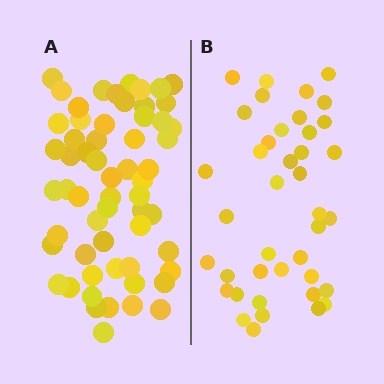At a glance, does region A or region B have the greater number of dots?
Region A (the left region) has more dots.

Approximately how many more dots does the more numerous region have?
Region A has approximately 20 more dots than region B.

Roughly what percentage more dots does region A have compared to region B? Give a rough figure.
About 50% more.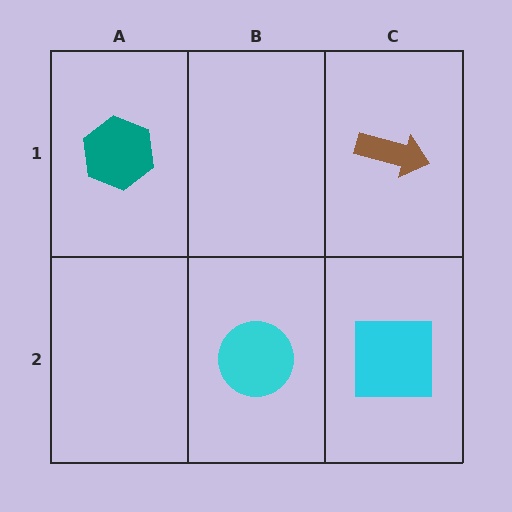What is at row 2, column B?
A cyan circle.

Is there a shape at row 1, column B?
No, that cell is empty.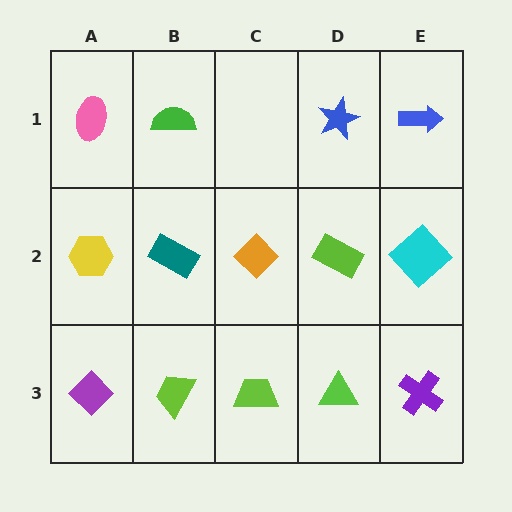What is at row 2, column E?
A cyan diamond.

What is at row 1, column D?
A blue star.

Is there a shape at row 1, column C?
No, that cell is empty.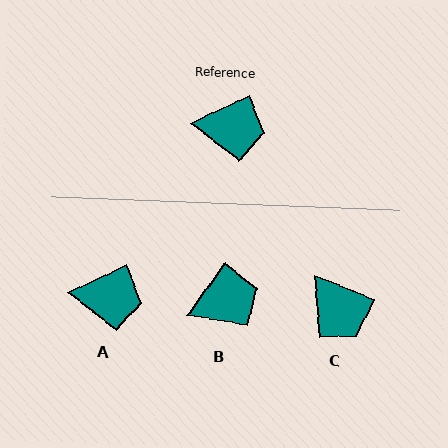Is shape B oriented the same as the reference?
No, it is off by about 29 degrees.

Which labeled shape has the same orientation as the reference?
A.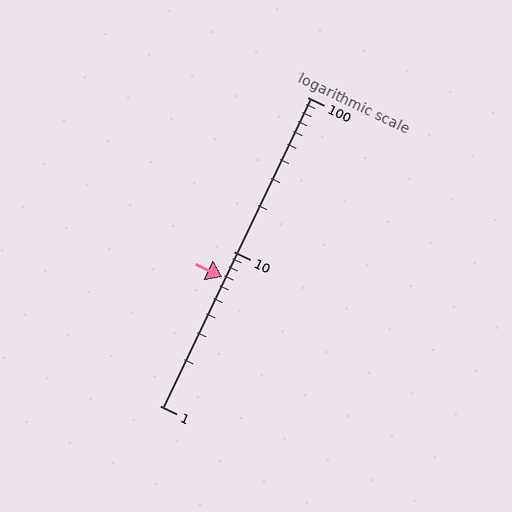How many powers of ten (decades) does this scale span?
The scale spans 2 decades, from 1 to 100.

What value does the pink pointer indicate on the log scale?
The pointer indicates approximately 6.8.